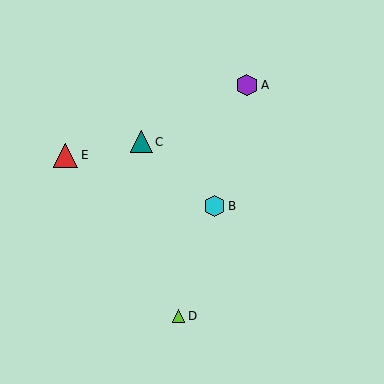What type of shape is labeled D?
Shape D is a lime triangle.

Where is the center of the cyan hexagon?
The center of the cyan hexagon is at (215, 206).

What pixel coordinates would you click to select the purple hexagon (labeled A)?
Click at (247, 85) to select the purple hexagon A.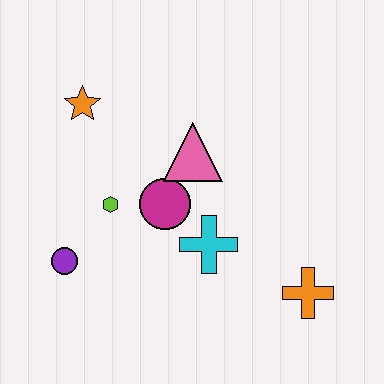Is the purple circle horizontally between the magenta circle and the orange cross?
No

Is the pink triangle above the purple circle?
Yes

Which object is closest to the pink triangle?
The magenta circle is closest to the pink triangle.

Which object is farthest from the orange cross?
The orange star is farthest from the orange cross.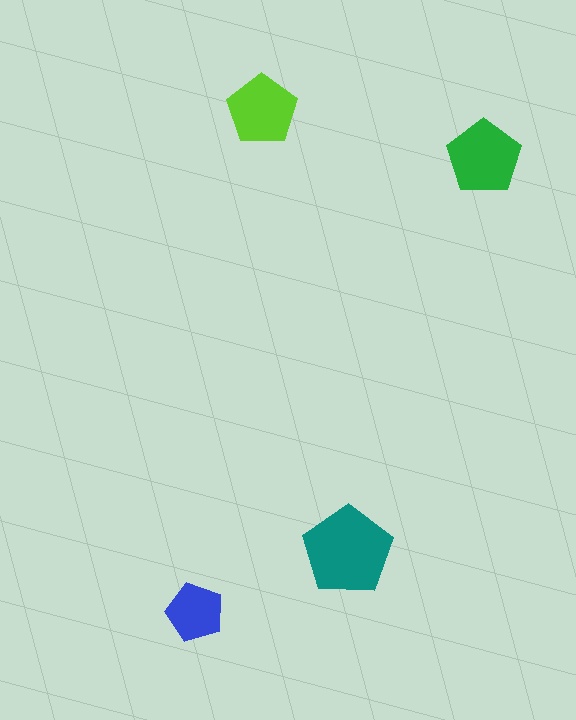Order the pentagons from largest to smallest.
the teal one, the green one, the lime one, the blue one.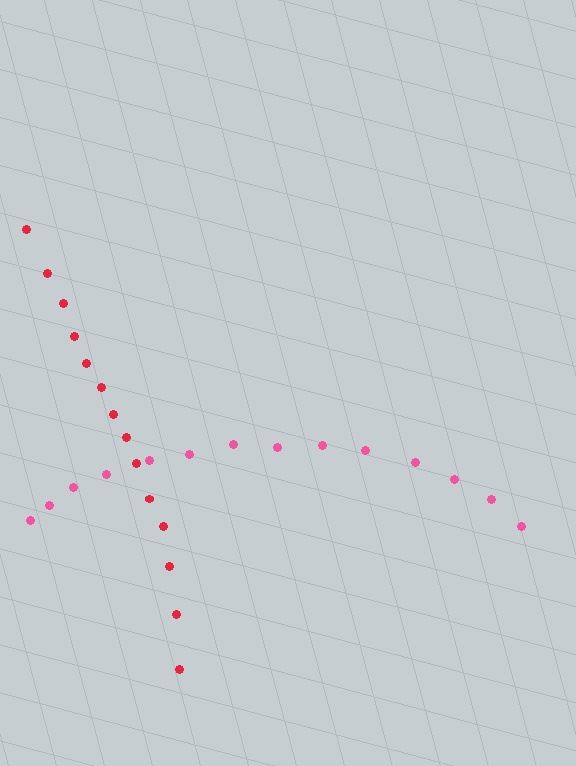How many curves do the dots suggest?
There are 2 distinct paths.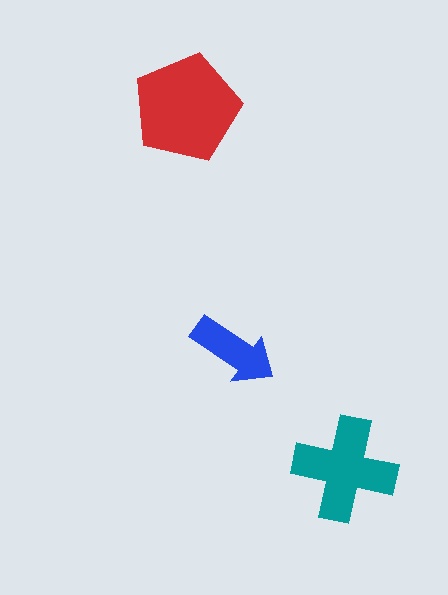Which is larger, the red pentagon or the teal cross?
The red pentagon.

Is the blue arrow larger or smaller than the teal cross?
Smaller.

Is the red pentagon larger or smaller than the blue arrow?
Larger.